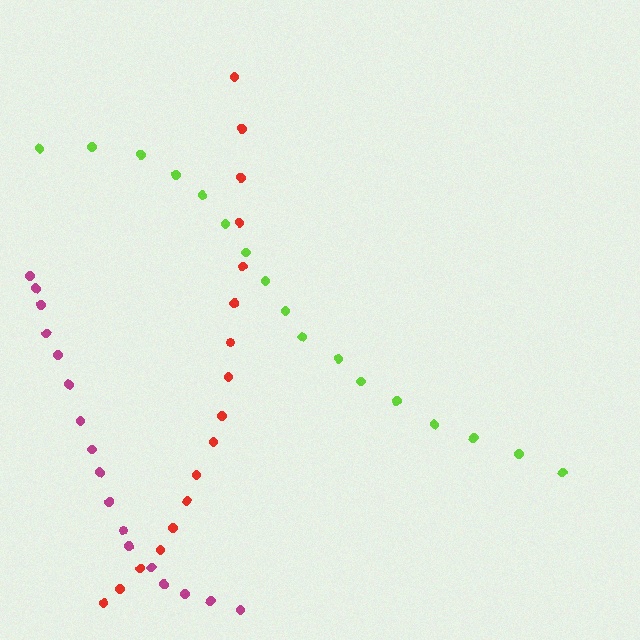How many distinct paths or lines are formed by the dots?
There are 3 distinct paths.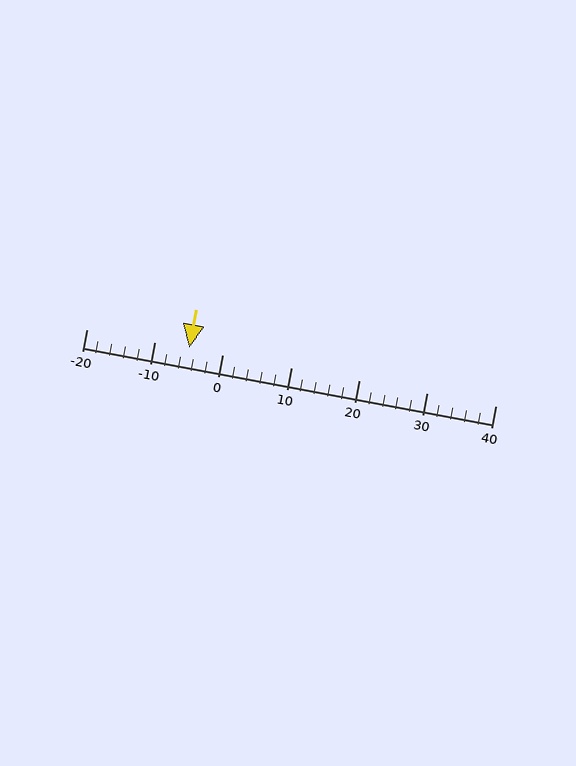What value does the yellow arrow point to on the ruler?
The yellow arrow points to approximately -5.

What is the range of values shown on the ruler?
The ruler shows values from -20 to 40.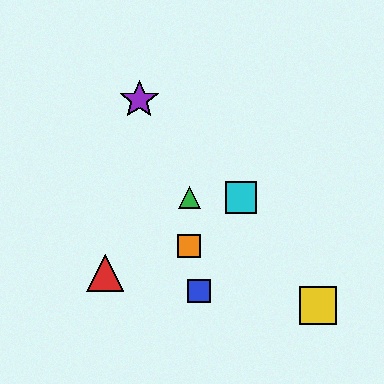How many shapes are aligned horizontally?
2 shapes (the green triangle, the cyan square) are aligned horizontally.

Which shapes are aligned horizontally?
The green triangle, the cyan square are aligned horizontally.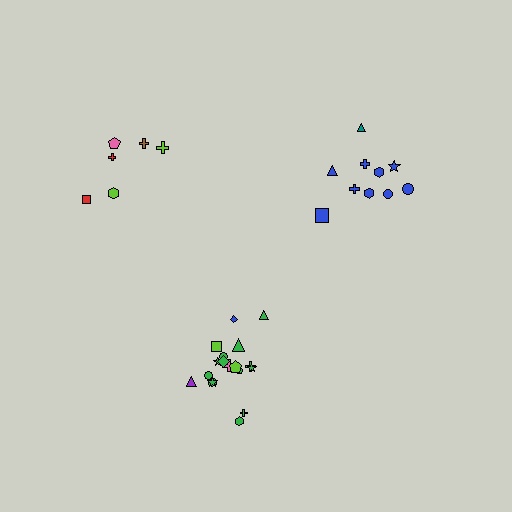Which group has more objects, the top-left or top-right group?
The top-right group.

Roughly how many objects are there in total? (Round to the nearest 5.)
Roughly 35 objects in total.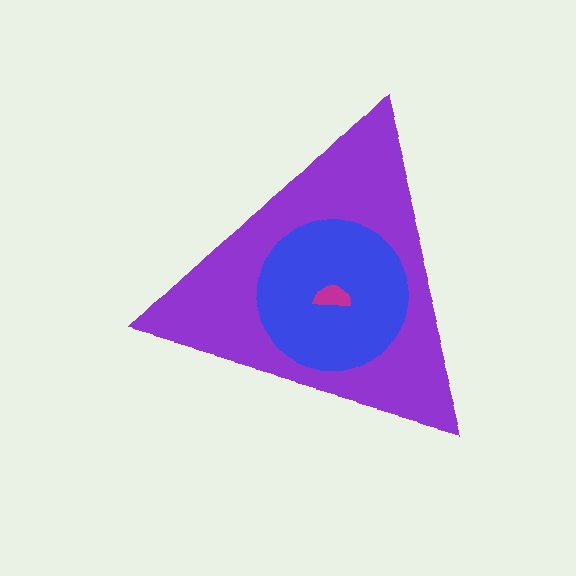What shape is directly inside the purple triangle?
The blue circle.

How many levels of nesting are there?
3.